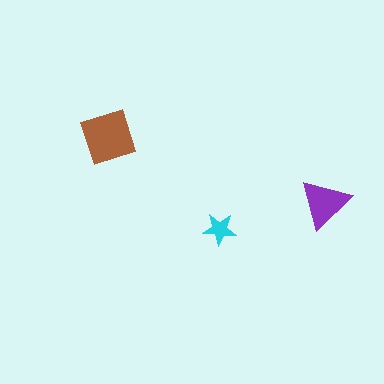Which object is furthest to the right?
The purple triangle is rightmost.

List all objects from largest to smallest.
The brown square, the purple triangle, the cyan star.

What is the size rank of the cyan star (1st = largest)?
3rd.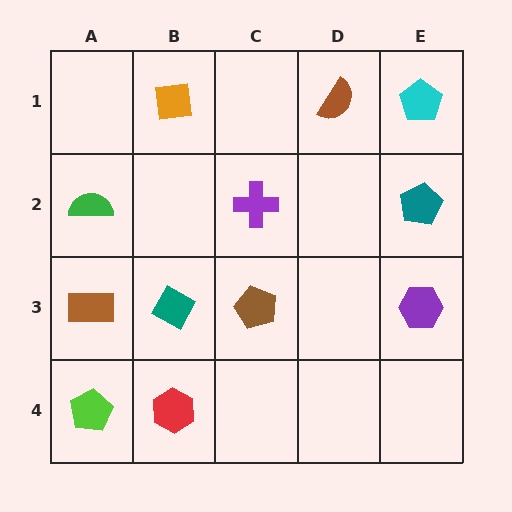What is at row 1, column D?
A brown semicircle.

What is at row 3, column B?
A teal diamond.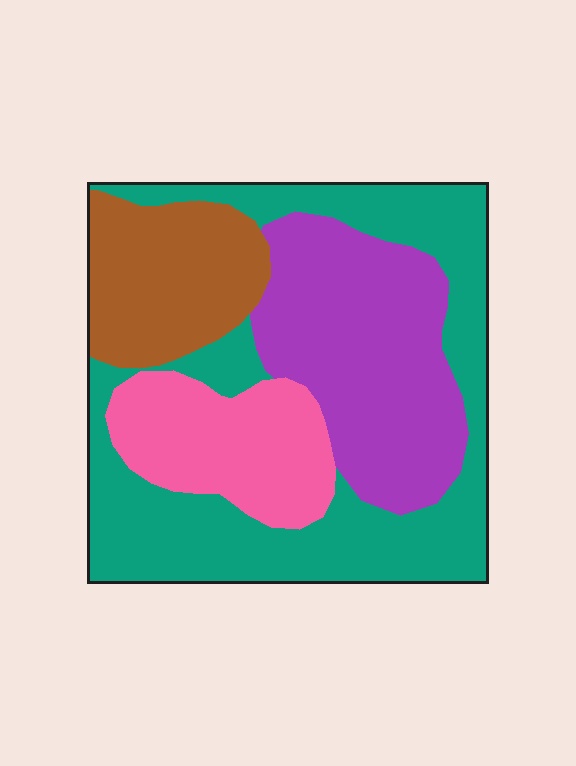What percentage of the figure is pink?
Pink covers 16% of the figure.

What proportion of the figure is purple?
Purple covers roughly 25% of the figure.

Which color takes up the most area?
Teal, at roughly 40%.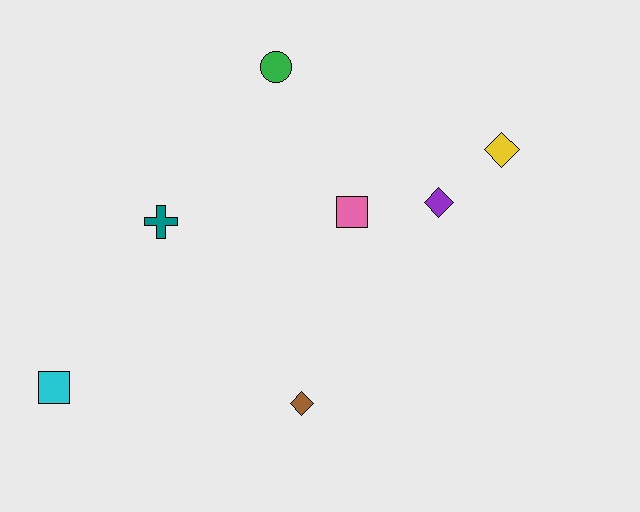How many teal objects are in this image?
There is 1 teal object.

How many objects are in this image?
There are 7 objects.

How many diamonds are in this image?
There are 3 diamonds.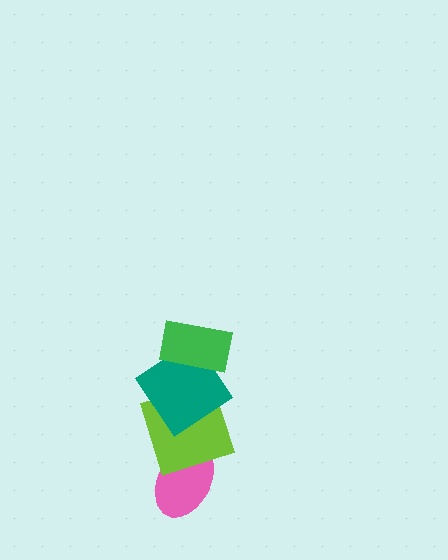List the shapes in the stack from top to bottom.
From top to bottom: the green rectangle, the teal diamond, the lime square, the pink ellipse.